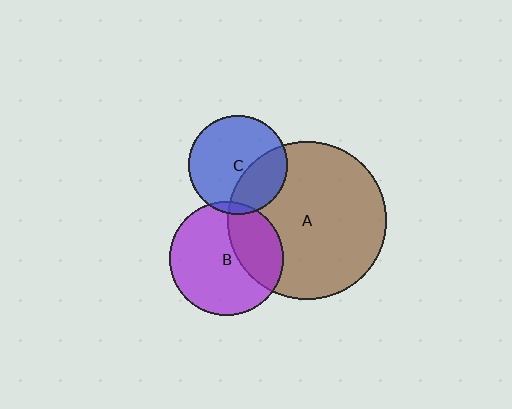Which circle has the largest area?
Circle A (brown).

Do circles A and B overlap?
Yes.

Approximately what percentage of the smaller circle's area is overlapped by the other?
Approximately 30%.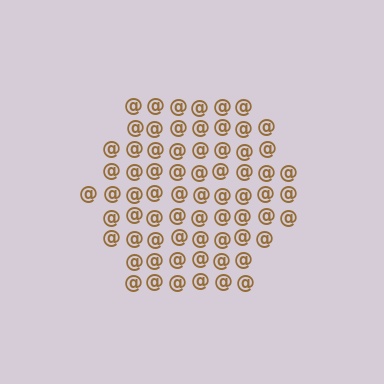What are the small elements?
The small elements are at signs.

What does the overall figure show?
The overall figure shows a hexagon.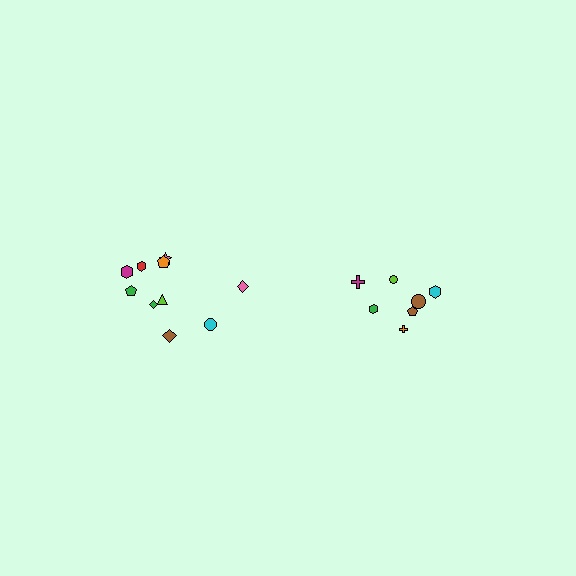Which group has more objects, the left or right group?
The left group.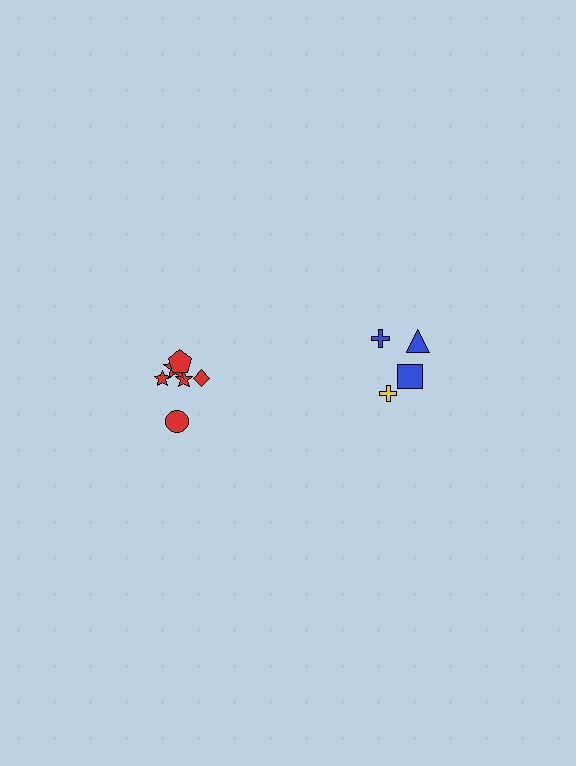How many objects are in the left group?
There are 6 objects.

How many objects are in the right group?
There are 4 objects.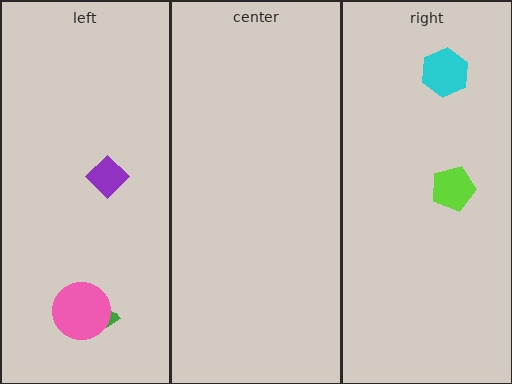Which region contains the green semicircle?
The left region.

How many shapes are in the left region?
3.